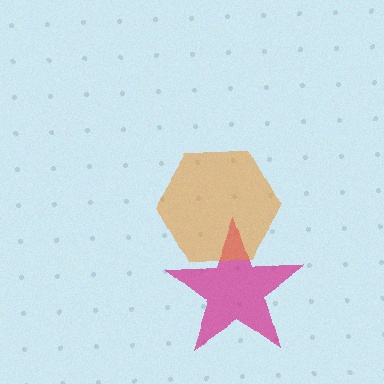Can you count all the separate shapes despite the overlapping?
Yes, there are 2 separate shapes.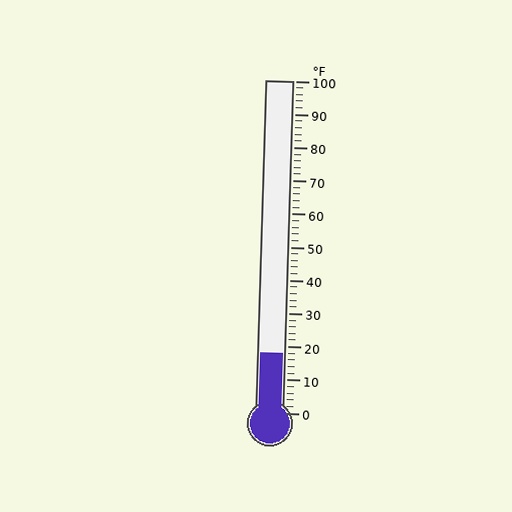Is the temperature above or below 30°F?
The temperature is below 30°F.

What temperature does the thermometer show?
The thermometer shows approximately 18°F.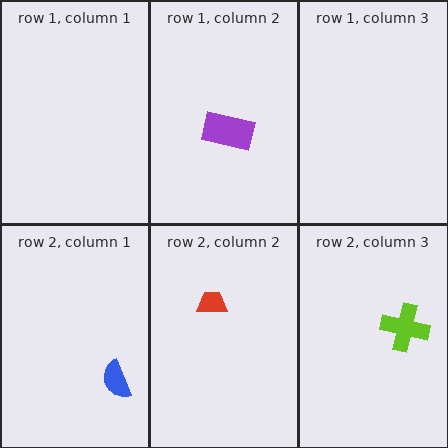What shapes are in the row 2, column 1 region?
The blue semicircle.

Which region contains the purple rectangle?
The row 1, column 2 region.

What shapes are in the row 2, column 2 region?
The red trapezoid.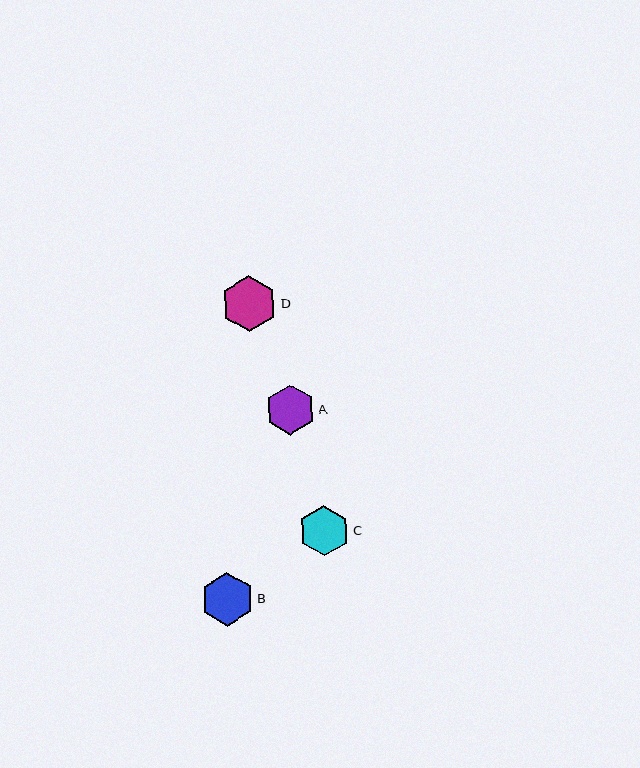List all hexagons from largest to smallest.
From largest to smallest: D, B, C, A.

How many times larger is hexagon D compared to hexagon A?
Hexagon D is approximately 1.1 times the size of hexagon A.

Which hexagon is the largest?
Hexagon D is the largest with a size of approximately 56 pixels.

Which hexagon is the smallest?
Hexagon A is the smallest with a size of approximately 50 pixels.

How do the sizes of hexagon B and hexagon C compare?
Hexagon B and hexagon C are approximately the same size.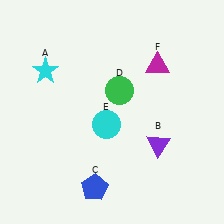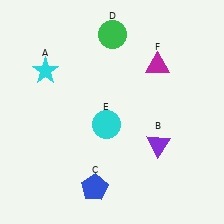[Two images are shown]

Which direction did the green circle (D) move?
The green circle (D) moved up.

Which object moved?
The green circle (D) moved up.